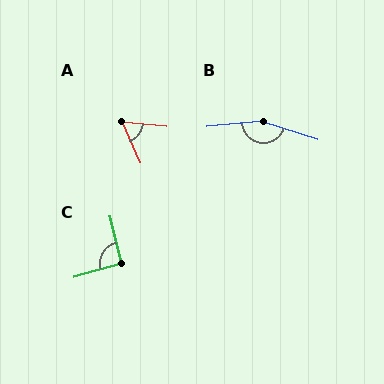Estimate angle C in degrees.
Approximately 92 degrees.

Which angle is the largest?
B, at approximately 157 degrees.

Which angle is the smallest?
A, at approximately 60 degrees.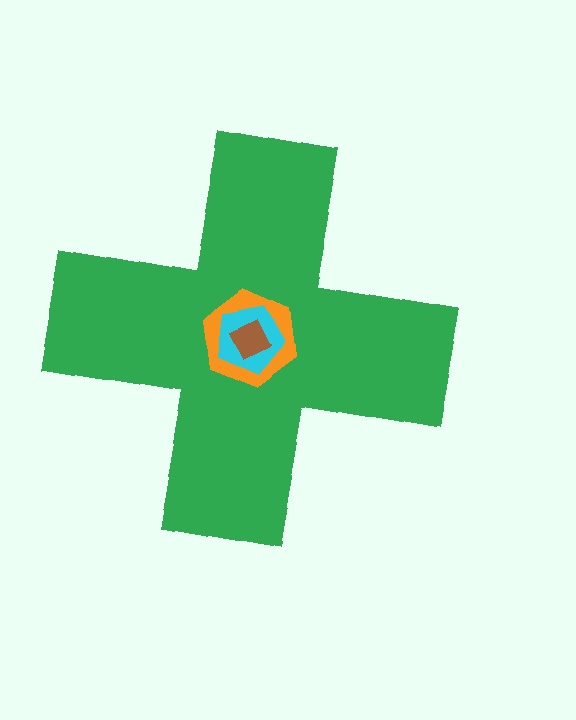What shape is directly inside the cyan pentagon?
The brown square.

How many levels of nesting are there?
4.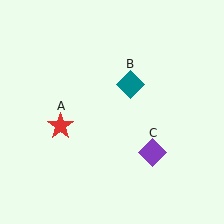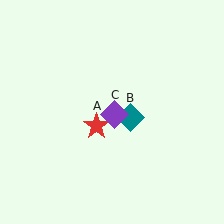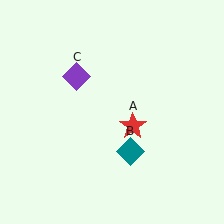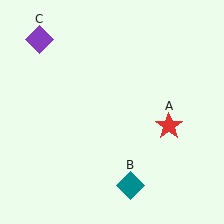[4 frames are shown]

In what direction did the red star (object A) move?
The red star (object A) moved right.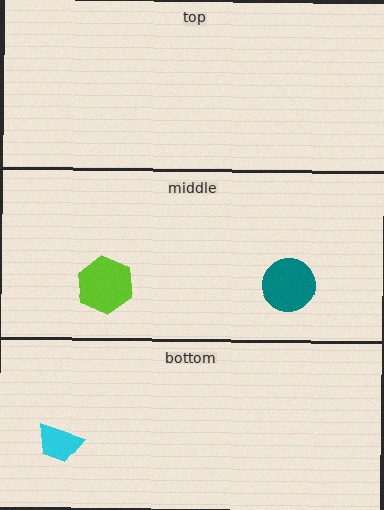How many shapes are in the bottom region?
1.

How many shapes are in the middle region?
2.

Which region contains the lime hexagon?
The middle region.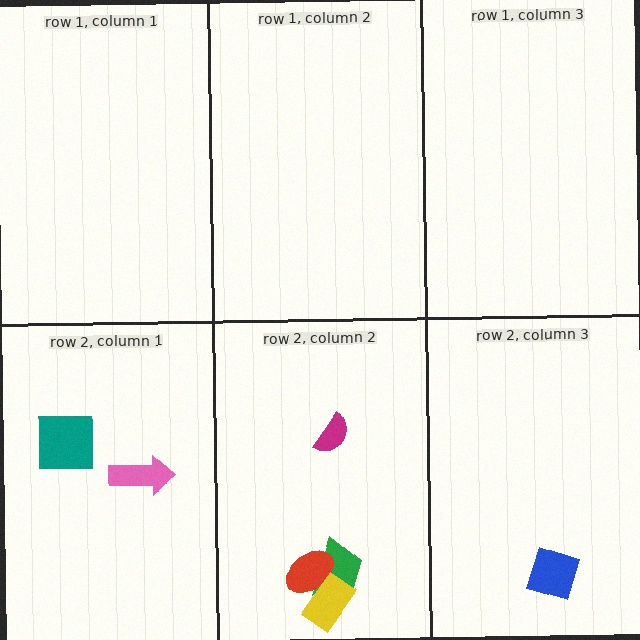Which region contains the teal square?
The row 2, column 1 region.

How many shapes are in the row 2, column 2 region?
4.